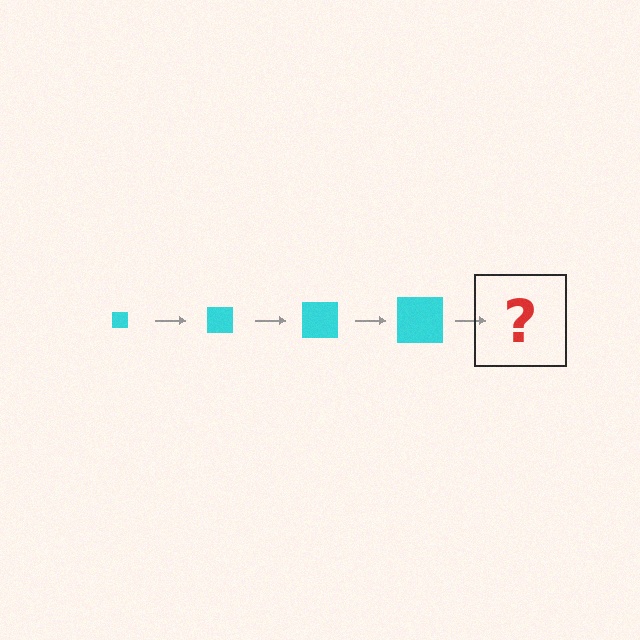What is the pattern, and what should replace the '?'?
The pattern is that the square gets progressively larger each step. The '?' should be a cyan square, larger than the previous one.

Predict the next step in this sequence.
The next step is a cyan square, larger than the previous one.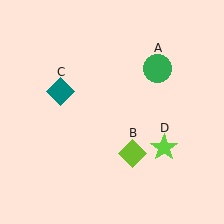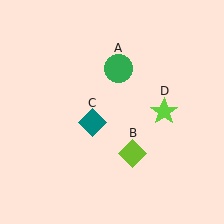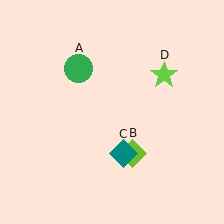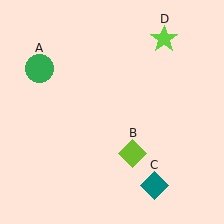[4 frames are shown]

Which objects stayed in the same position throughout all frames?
Lime diamond (object B) remained stationary.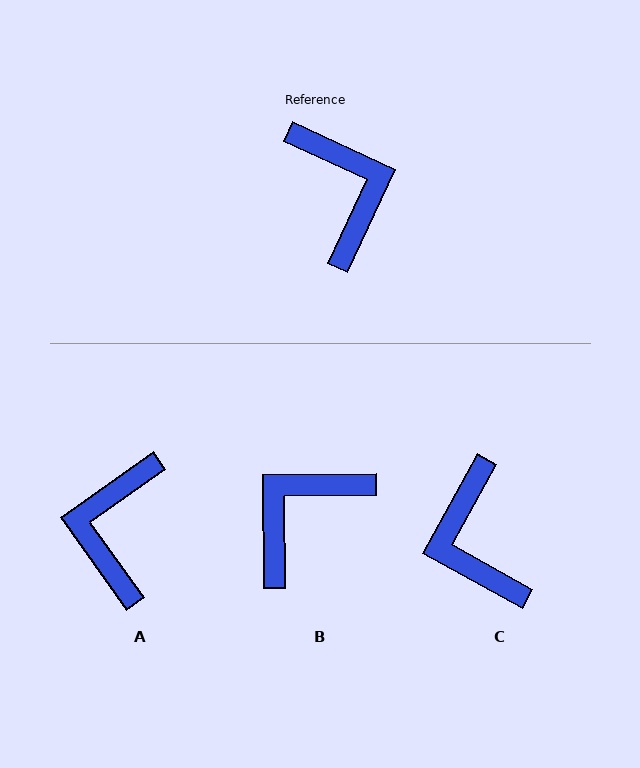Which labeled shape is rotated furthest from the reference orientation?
C, about 176 degrees away.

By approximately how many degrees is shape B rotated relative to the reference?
Approximately 116 degrees counter-clockwise.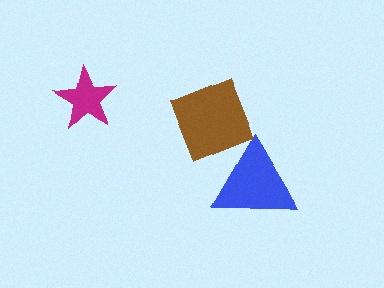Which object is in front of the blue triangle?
The brown diamond is in front of the blue triangle.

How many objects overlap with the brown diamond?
1 object overlaps with the brown diamond.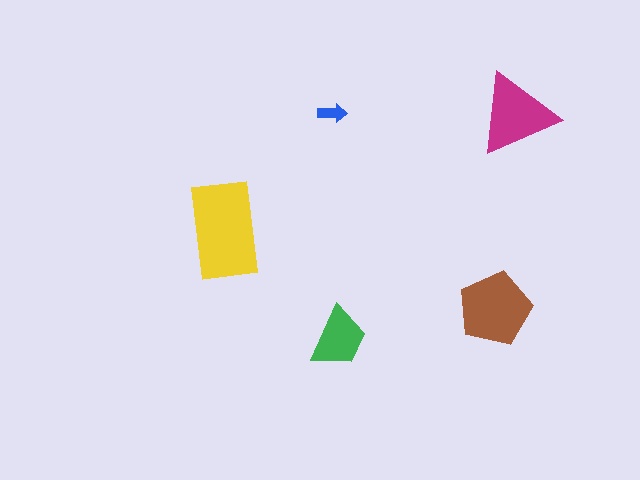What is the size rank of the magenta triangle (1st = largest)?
3rd.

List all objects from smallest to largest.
The blue arrow, the green trapezoid, the magenta triangle, the brown pentagon, the yellow rectangle.